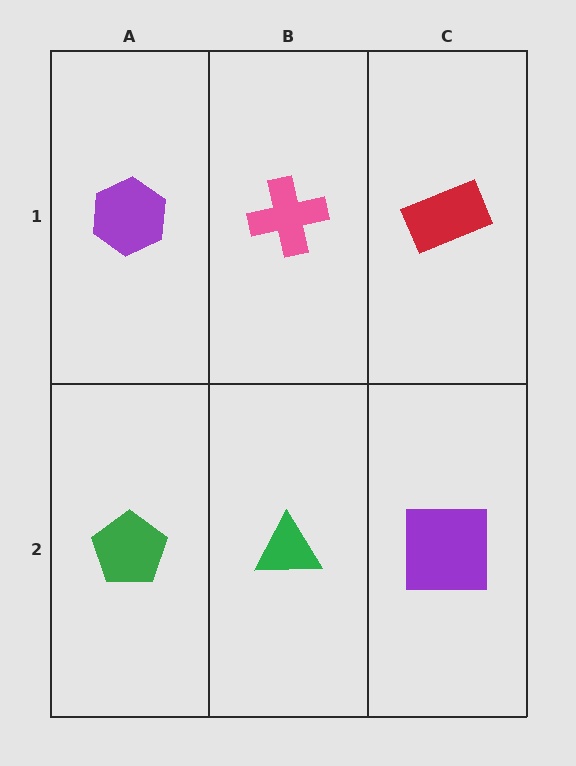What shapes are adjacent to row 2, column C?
A red rectangle (row 1, column C), a green triangle (row 2, column B).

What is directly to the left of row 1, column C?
A pink cross.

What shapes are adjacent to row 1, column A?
A green pentagon (row 2, column A), a pink cross (row 1, column B).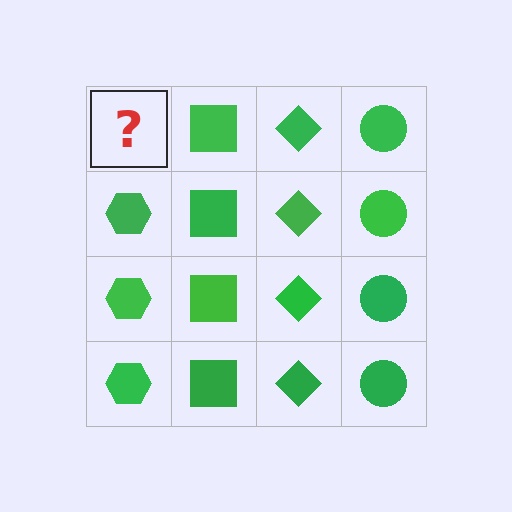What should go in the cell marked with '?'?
The missing cell should contain a green hexagon.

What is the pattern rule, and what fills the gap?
The rule is that each column has a consistent shape. The gap should be filled with a green hexagon.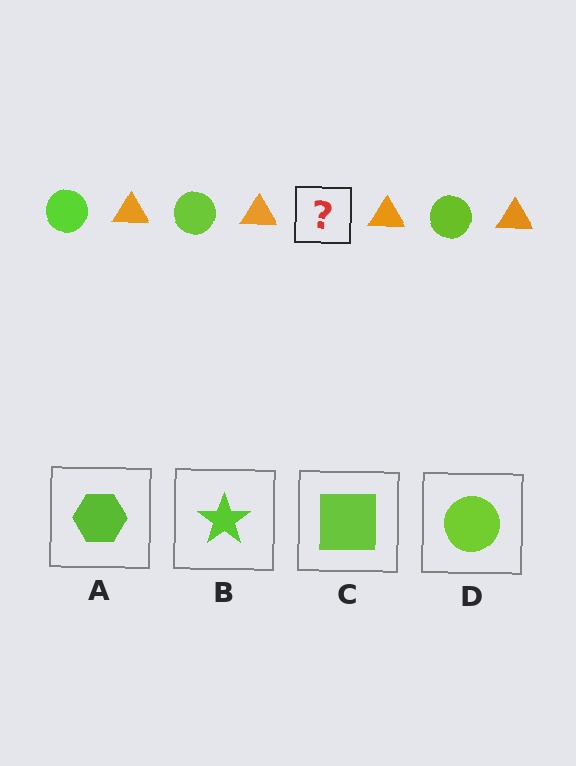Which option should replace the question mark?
Option D.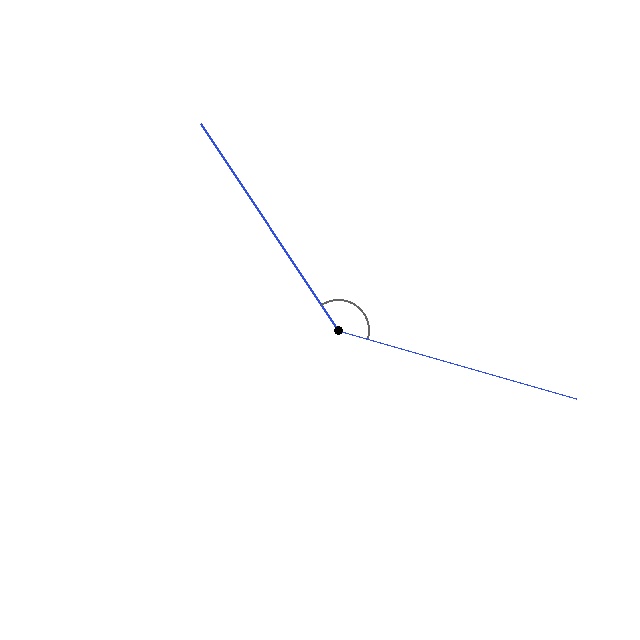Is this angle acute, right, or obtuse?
It is obtuse.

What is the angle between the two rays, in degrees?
Approximately 140 degrees.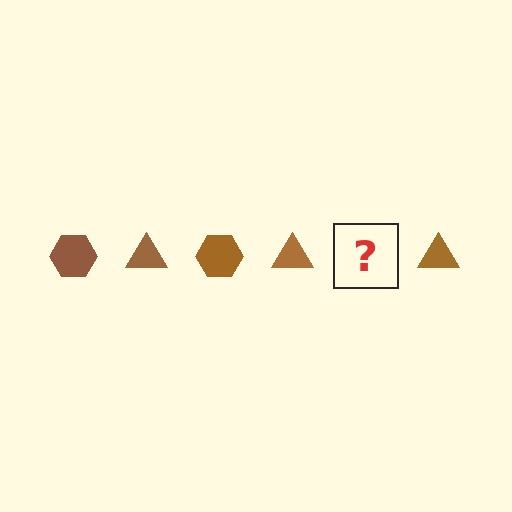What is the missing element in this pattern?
The missing element is a brown hexagon.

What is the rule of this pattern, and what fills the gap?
The rule is that the pattern cycles through hexagon, triangle shapes in brown. The gap should be filled with a brown hexagon.